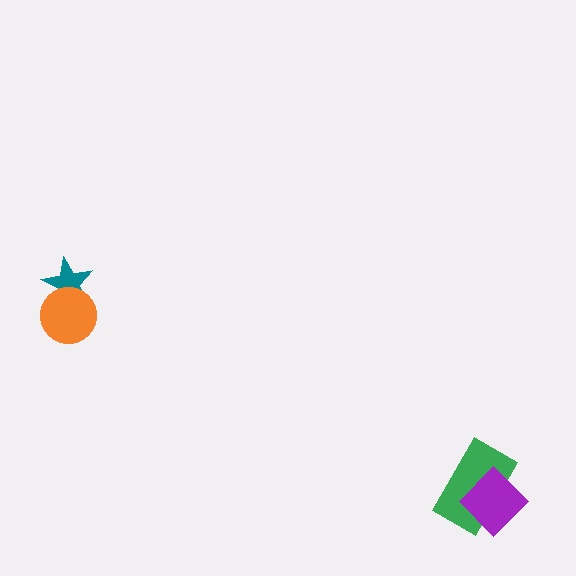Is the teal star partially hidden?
Yes, it is partially covered by another shape.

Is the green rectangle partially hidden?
Yes, it is partially covered by another shape.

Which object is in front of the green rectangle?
The purple diamond is in front of the green rectangle.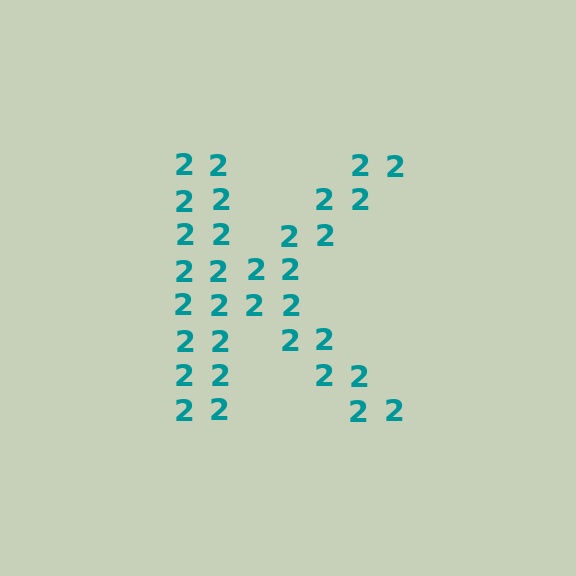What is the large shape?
The large shape is the letter K.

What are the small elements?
The small elements are digit 2's.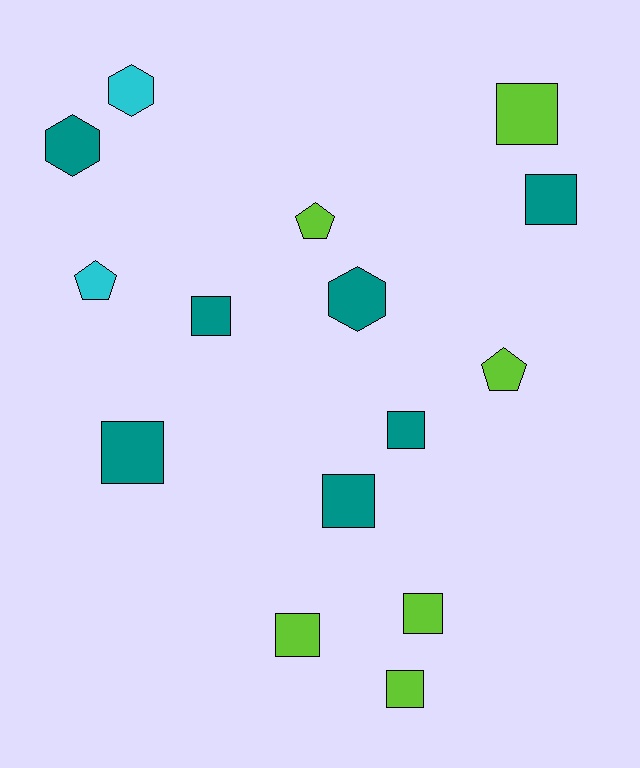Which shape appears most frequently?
Square, with 9 objects.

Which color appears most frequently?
Teal, with 7 objects.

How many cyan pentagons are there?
There is 1 cyan pentagon.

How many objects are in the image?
There are 15 objects.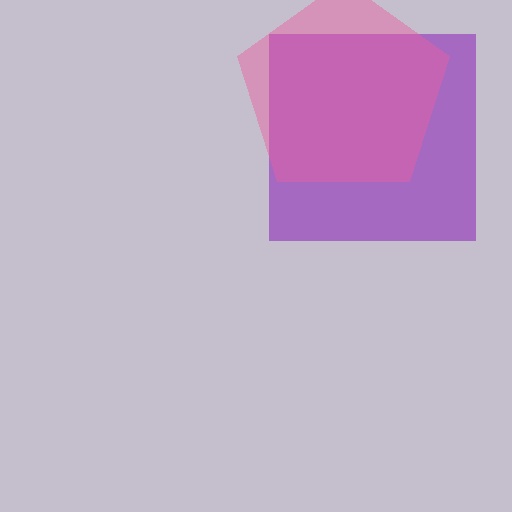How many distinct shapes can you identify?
There are 2 distinct shapes: a purple square, a pink pentagon.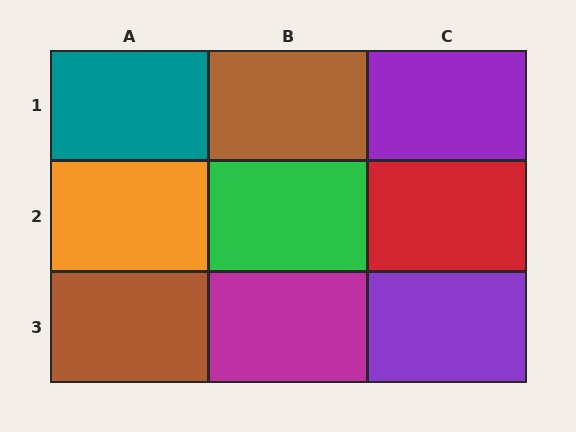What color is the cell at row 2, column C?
Red.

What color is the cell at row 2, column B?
Green.